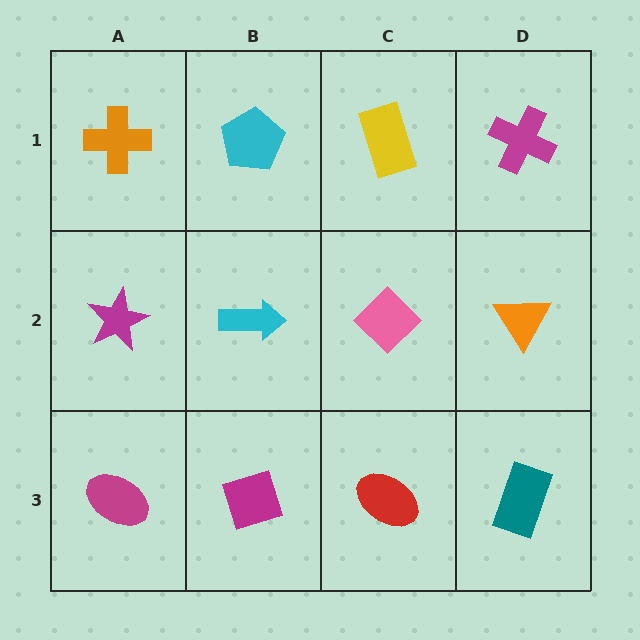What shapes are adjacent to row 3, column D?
An orange triangle (row 2, column D), a red ellipse (row 3, column C).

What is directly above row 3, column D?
An orange triangle.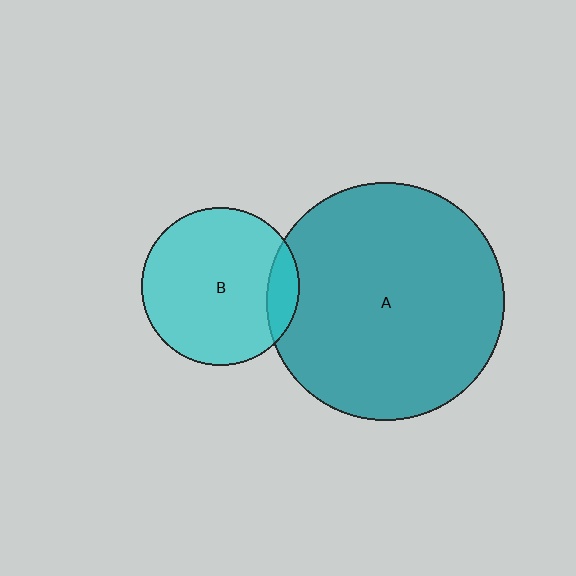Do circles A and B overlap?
Yes.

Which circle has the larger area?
Circle A (teal).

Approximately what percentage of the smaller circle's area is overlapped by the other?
Approximately 10%.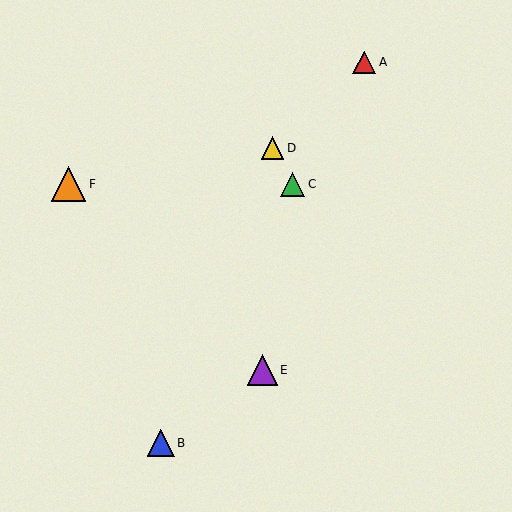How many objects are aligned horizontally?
2 objects (C, F) are aligned horizontally.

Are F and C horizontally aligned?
Yes, both are at y≈184.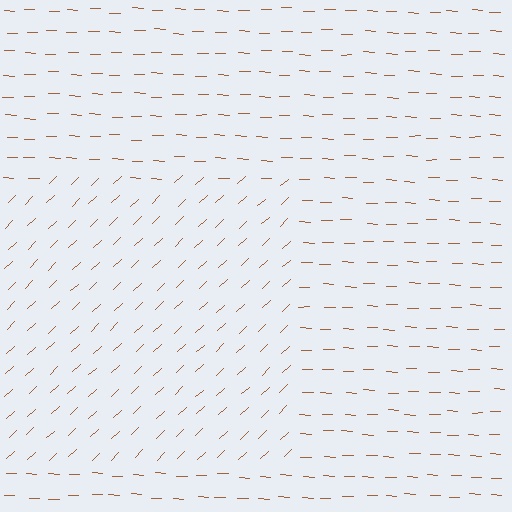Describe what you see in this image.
The image is filled with small brown line segments. A rectangle region in the image has lines oriented differently from the surrounding lines, creating a visible texture boundary.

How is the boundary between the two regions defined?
The boundary is defined purely by a change in line orientation (approximately 45 degrees difference). All lines are the same color and thickness.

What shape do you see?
I see a rectangle.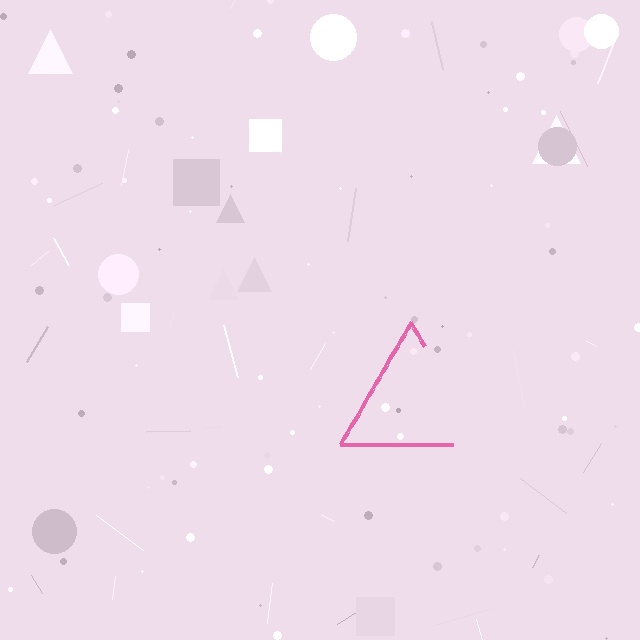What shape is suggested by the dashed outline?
The dashed outline suggests a triangle.